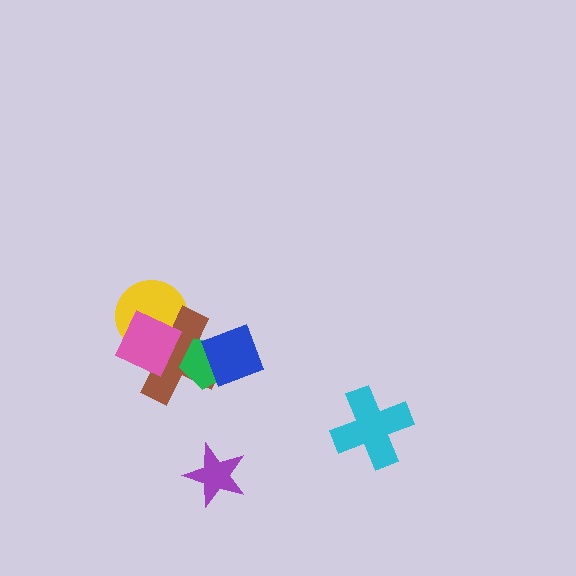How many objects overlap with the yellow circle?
2 objects overlap with the yellow circle.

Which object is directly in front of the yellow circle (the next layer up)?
The brown cross is directly in front of the yellow circle.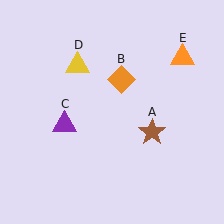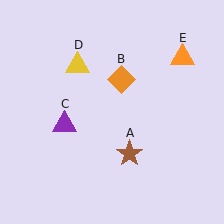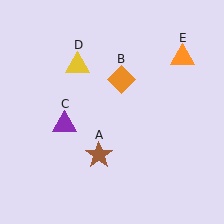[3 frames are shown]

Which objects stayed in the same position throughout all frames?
Orange diamond (object B) and purple triangle (object C) and yellow triangle (object D) and orange triangle (object E) remained stationary.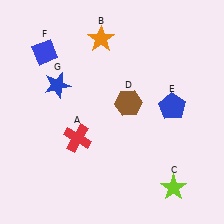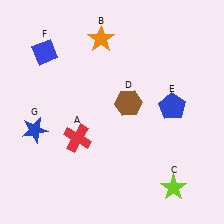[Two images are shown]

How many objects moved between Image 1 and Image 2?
1 object moved between the two images.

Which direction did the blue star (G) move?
The blue star (G) moved down.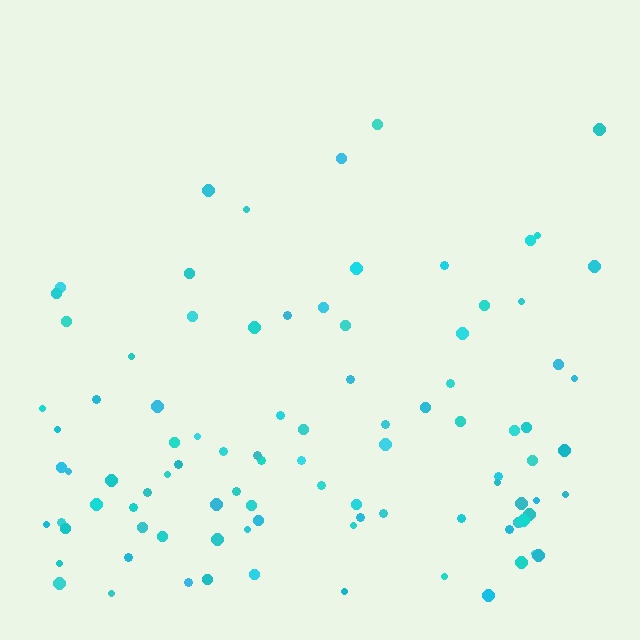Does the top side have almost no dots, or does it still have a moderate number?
Still a moderate number, just noticeably fewer than the bottom.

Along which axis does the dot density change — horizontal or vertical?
Vertical.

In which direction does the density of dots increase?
From top to bottom, with the bottom side densest.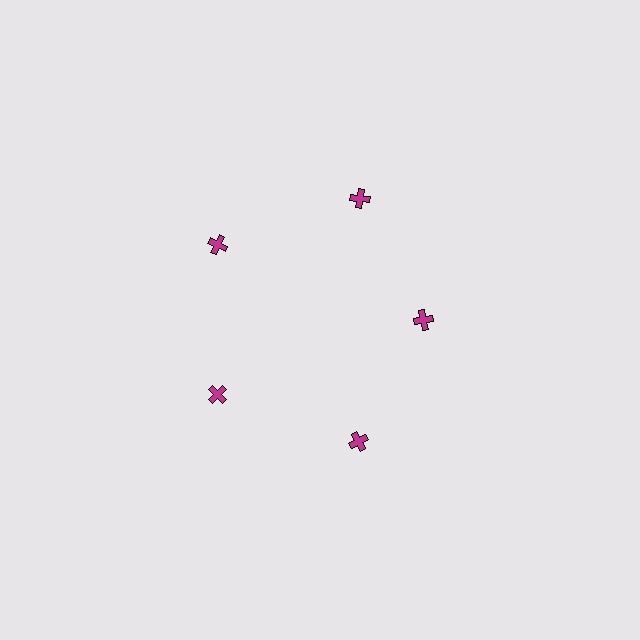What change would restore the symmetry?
The symmetry would be restored by moving it outward, back onto the ring so that all 5 crosses sit at equal angles and equal distance from the center.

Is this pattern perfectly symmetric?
No. The 5 magenta crosses are arranged in a ring, but one element near the 3 o'clock position is pulled inward toward the center, breaking the 5-fold rotational symmetry.